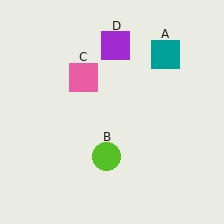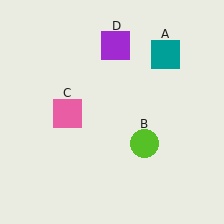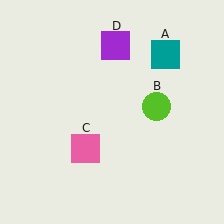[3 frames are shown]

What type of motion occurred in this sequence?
The lime circle (object B), pink square (object C) rotated counterclockwise around the center of the scene.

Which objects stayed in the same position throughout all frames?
Teal square (object A) and purple square (object D) remained stationary.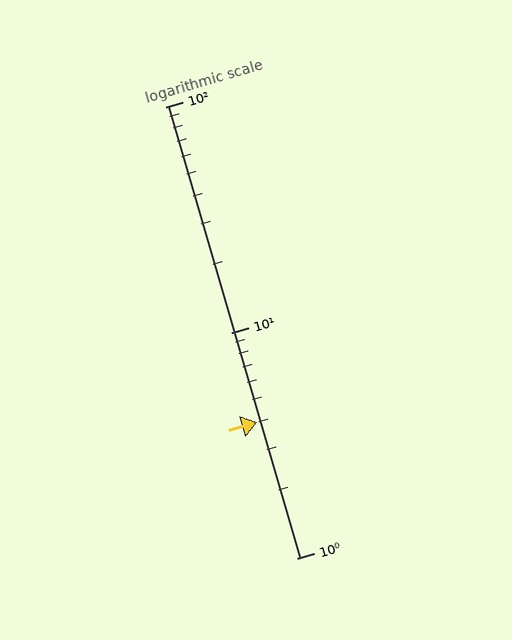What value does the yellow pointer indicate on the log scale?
The pointer indicates approximately 4.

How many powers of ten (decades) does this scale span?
The scale spans 2 decades, from 1 to 100.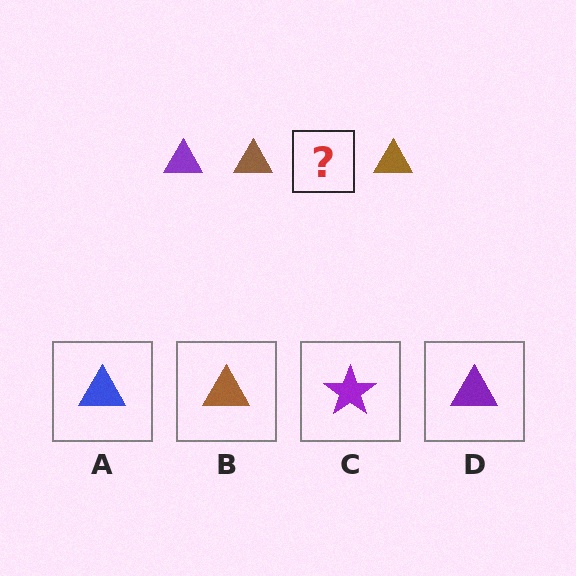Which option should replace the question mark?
Option D.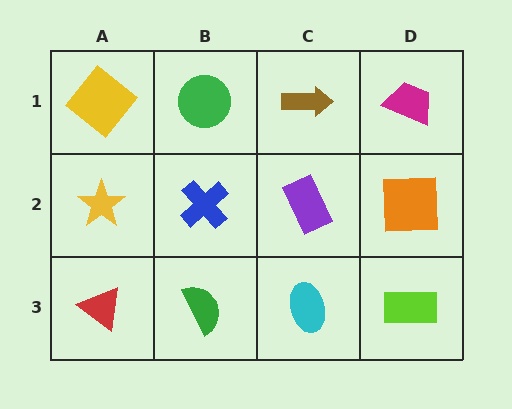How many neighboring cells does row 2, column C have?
4.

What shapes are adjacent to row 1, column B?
A blue cross (row 2, column B), a yellow diamond (row 1, column A), a brown arrow (row 1, column C).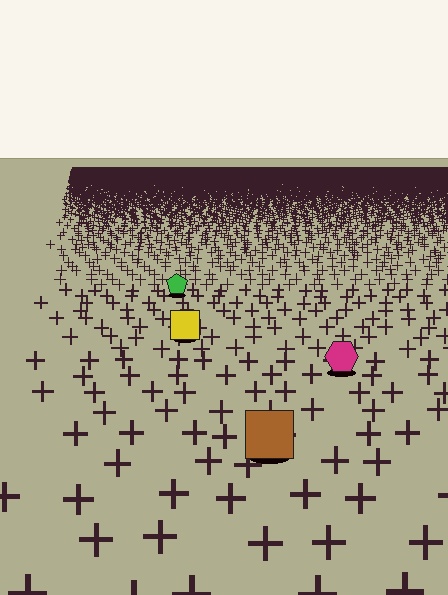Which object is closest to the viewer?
The brown square is closest. The texture marks near it are larger and more spread out.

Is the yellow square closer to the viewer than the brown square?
No. The brown square is closer — you can tell from the texture gradient: the ground texture is coarser near it.